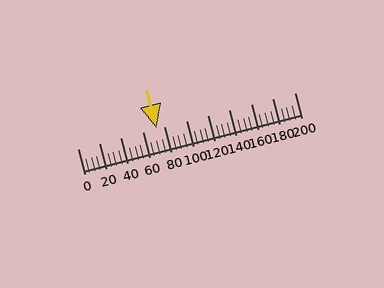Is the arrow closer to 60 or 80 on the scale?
The arrow is closer to 80.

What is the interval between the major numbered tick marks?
The major tick marks are spaced 20 units apart.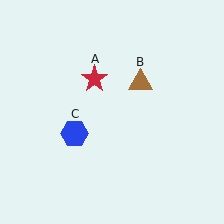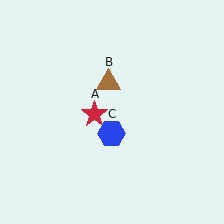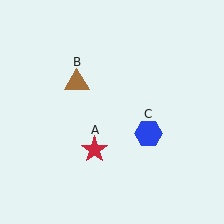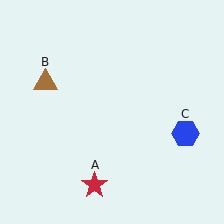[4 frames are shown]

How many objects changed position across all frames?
3 objects changed position: red star (object A), brown triangle (object B), blue hexagon (object C).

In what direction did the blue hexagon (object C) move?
The blue hexagon (object C) moved right.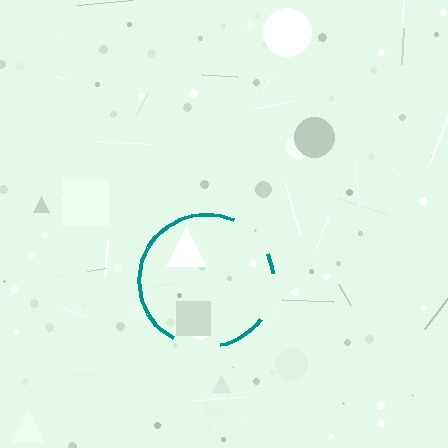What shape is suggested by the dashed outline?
The dashed outline suggests a circle.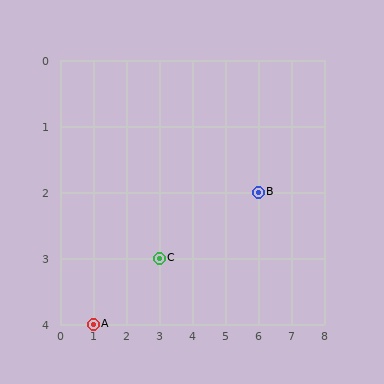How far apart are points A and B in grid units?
Points A and B are 5 columns and 2 rows apart (about 5.4 grid units diagonally).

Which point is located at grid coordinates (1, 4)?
Point A is at (1, 4).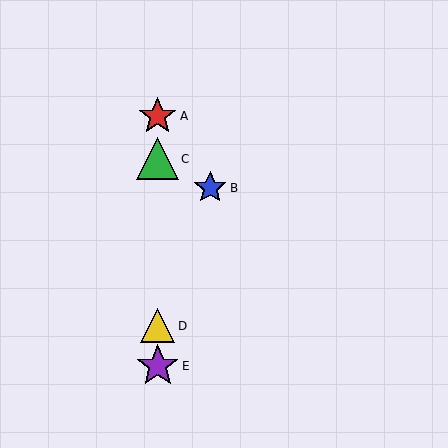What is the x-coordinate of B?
Object B is at x≈210.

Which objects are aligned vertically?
Objects A, C, D, E are aligned vertically.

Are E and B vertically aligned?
No, E is at x≈158 and B is at x≈210.